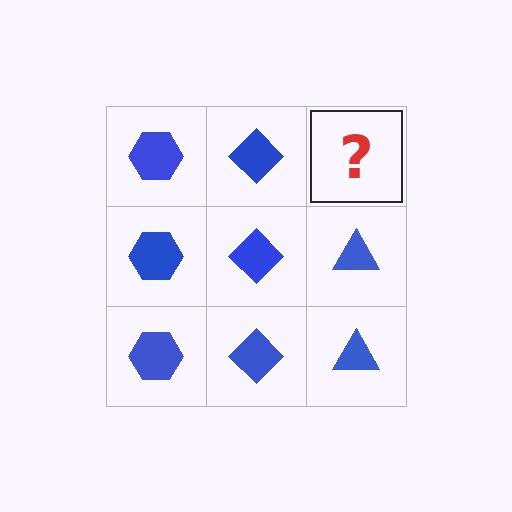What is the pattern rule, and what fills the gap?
The rule is that each column has a consistent shape. The gap should be filled with a blue triangle.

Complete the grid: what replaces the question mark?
The question mark should be replaced with a blue triangle.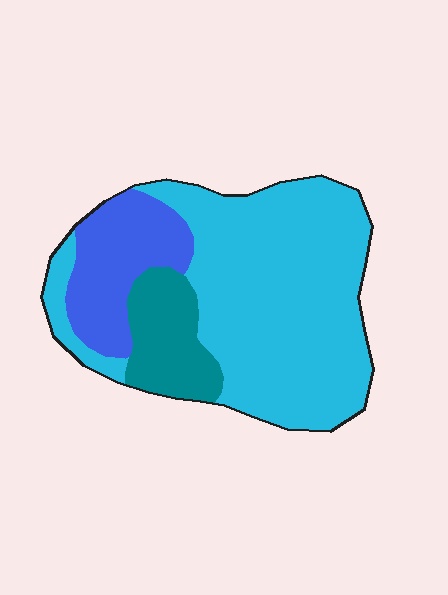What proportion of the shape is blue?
Blue covers around 20% of the shape.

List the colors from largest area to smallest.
From largest to smallest: cyan, blue, teal.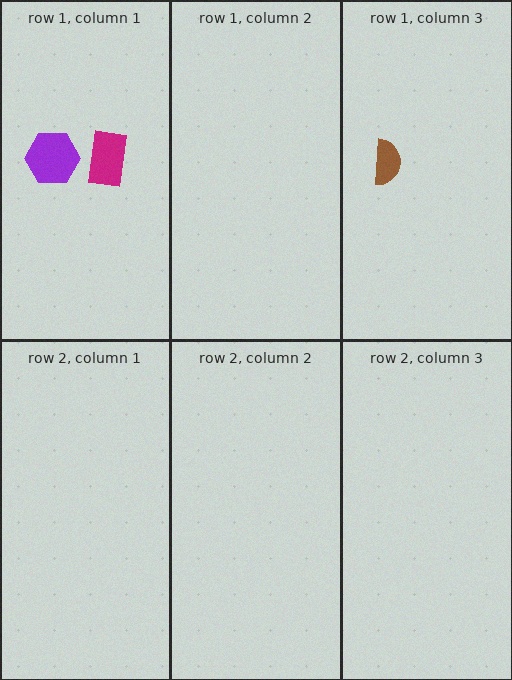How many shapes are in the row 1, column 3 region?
1.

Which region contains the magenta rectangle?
The row 1, column 1 region.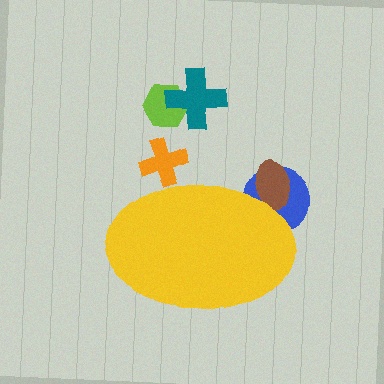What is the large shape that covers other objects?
A yellow ellipse.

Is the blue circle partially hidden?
Yes, the blue circle is partially hidden behind the yellow ellipse.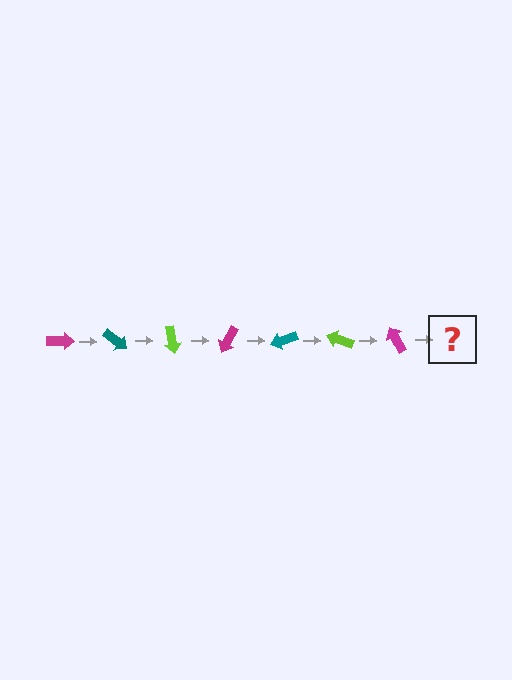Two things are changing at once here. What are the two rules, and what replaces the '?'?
The two rules are that it rotates 40 degrees each step and the color cycles through magenta, teal, and lime. The '?' should be a teal arrow, rotated 280 degrees from the start.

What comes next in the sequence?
The next element should be a teal arrow, rotated 280 degrees from the start.